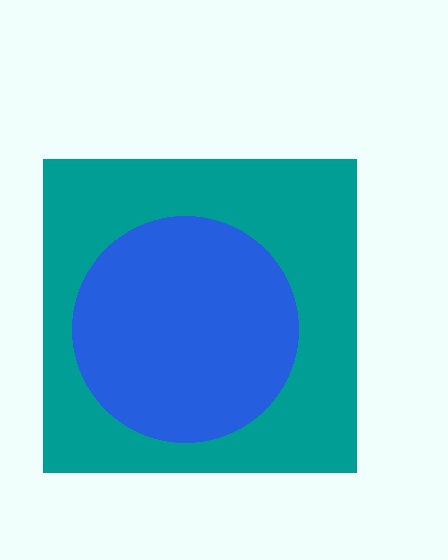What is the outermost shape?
The teal square.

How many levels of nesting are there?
2.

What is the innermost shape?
The blue circle.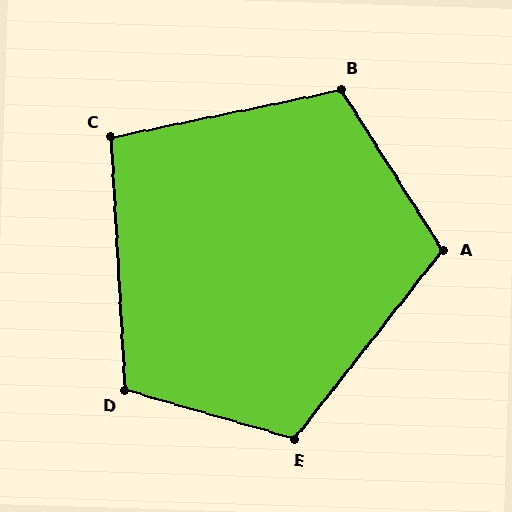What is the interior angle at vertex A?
Approximately 110 degrees (obtuse).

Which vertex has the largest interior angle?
E, at approximately 112 degrees.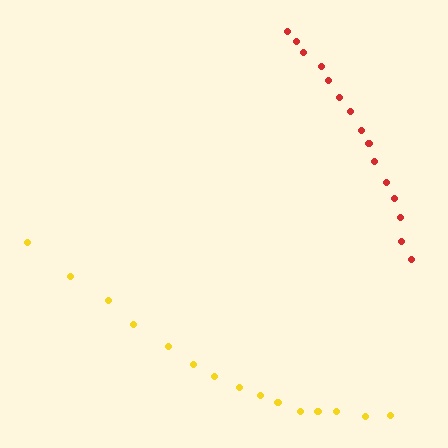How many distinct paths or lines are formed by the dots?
There are 2 distinct paths.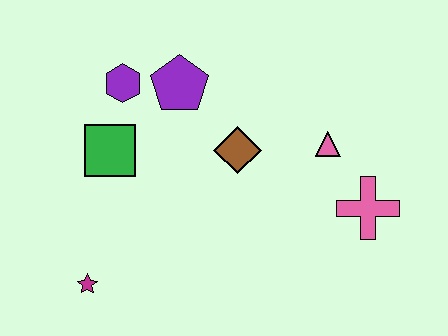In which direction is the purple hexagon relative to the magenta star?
The purple hexagon is above the magenta star.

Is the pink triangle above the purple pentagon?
No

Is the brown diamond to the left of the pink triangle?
Yes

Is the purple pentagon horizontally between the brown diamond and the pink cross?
No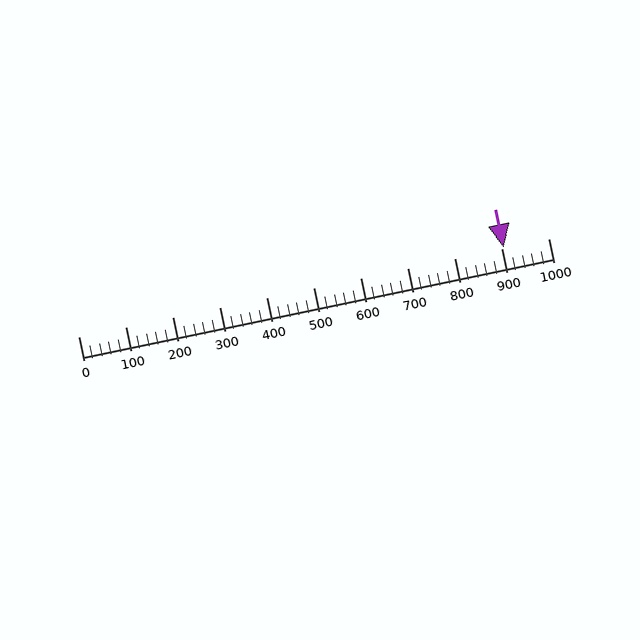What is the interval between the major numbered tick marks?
The major tick marks are spaced 100 units apart.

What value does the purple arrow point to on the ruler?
The purple arrow points to approximately 905.